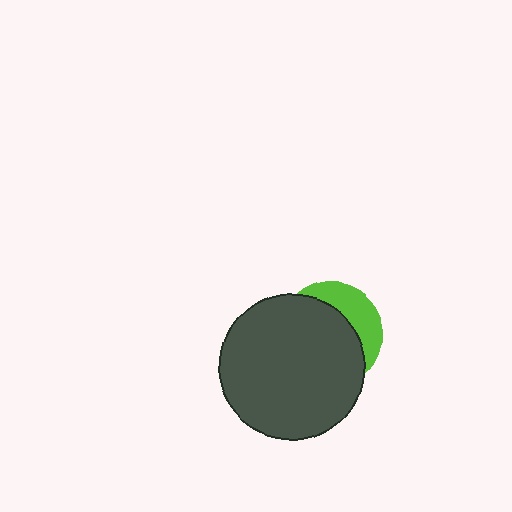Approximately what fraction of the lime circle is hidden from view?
Roughly 70% of the lime circle is hidden behind the dark gray circle.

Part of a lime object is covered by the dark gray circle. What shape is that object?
It is a circle.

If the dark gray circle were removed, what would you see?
You would see the complete lime circle.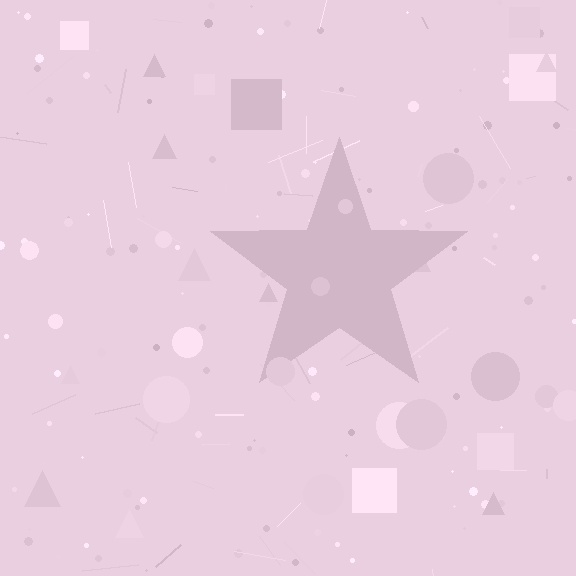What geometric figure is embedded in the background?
A star is embedded in the background.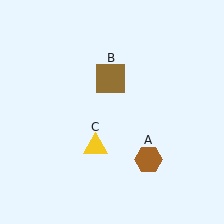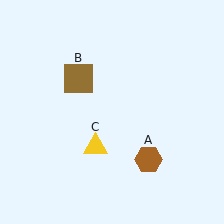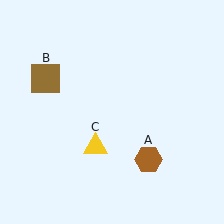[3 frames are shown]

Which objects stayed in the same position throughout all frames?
Brown hexagon (object A) and yellow triangle (object C) remained stationary.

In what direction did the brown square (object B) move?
The brown square (object B) moved left.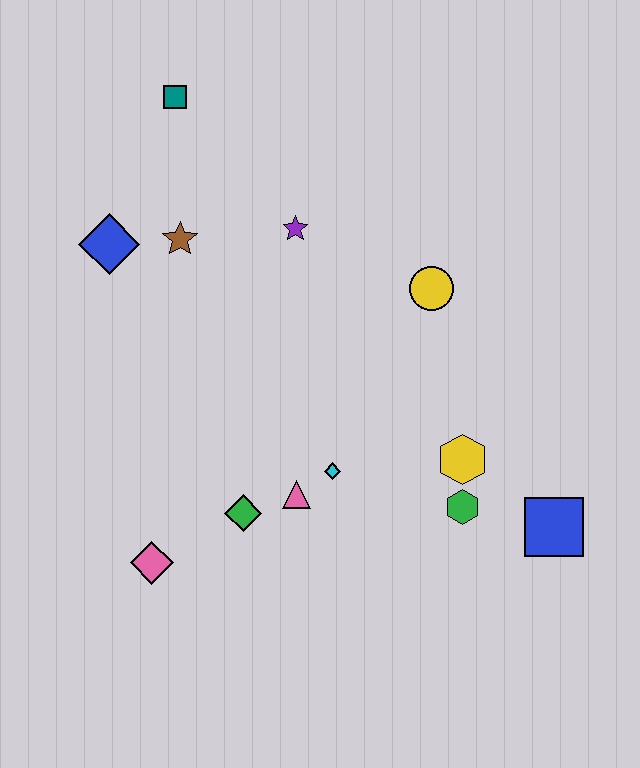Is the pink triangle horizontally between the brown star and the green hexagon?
Yes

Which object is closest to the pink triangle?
The cyan diamond is closest to the pink triangle.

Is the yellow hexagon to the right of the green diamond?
Yes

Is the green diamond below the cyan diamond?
Yes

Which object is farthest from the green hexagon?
The teal square is farthest from the green hexagon.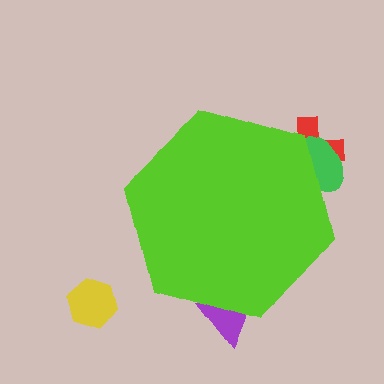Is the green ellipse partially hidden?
Yes, the green ellipse is partially hidden behind the lime hexagon.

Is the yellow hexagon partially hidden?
No, the yellow hexagon is fully visible.